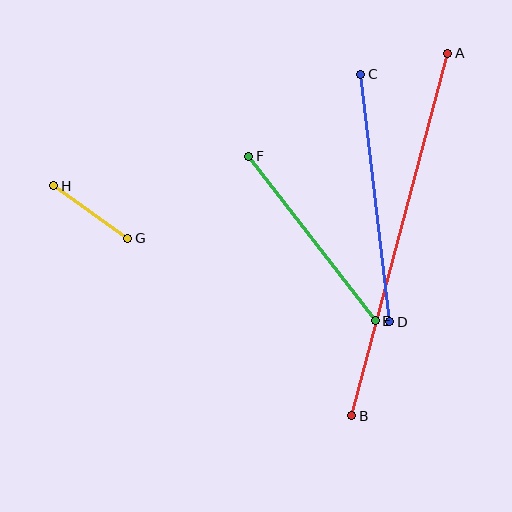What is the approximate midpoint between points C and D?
The midpoint is at approximately (375, 198) pixels.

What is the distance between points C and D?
The distance is approximately 249 pixels.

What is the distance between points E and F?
The distance is approximately 208 pixels.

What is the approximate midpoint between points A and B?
The midpoint is at approximately (400, 234) pixels.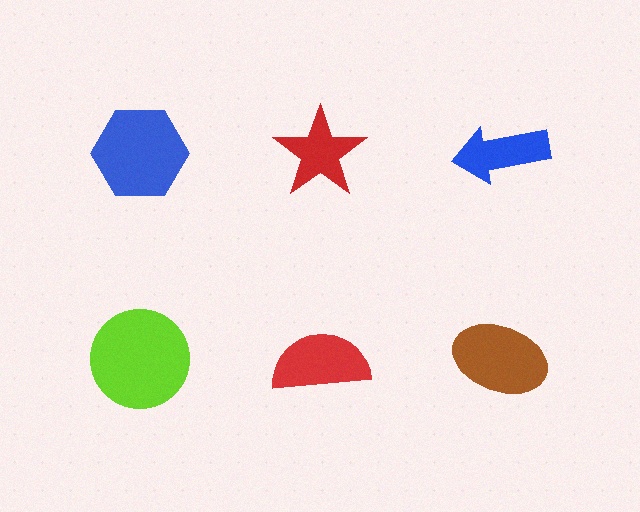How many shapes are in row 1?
3 shapes.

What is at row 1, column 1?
A blue hexagon.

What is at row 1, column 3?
A blue arrow.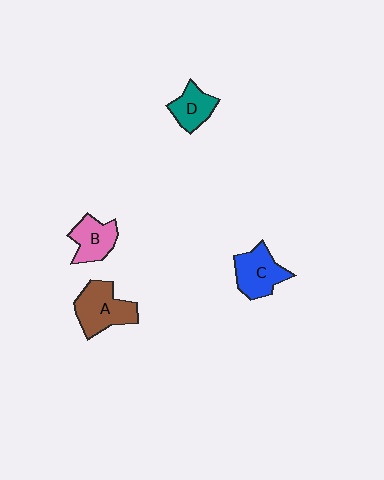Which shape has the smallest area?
Shape D (teal).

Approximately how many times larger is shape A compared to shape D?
Approximately 1.6 times.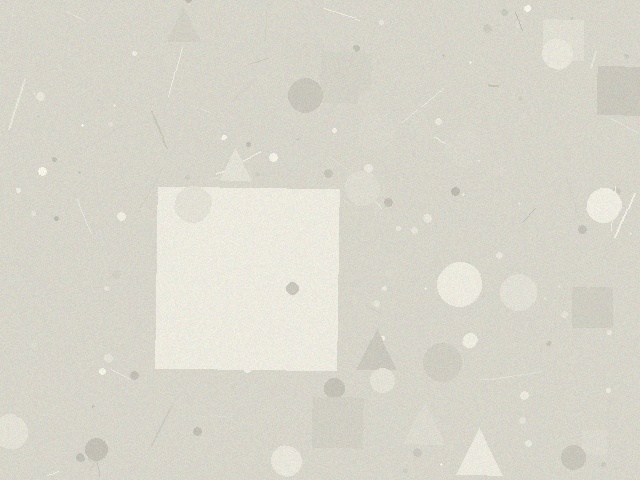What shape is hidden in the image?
A square is hidden in the image.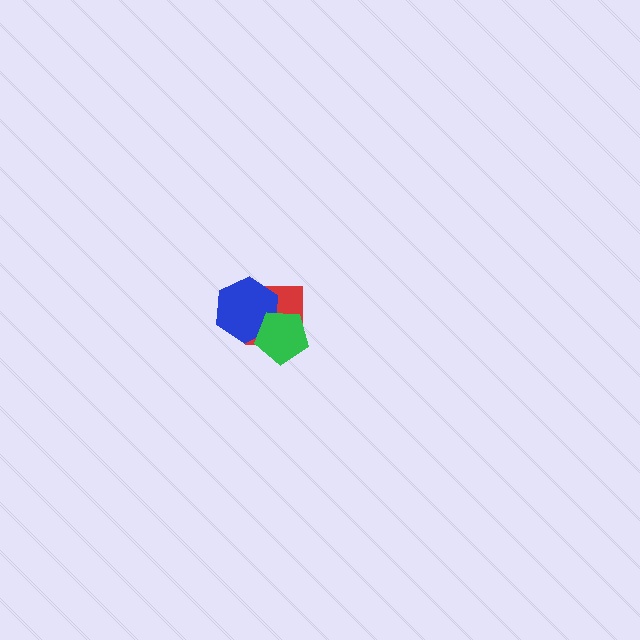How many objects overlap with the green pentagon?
2 objects overlap with the green pentagon.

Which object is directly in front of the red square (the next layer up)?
The blue hexagon is directly in front of the red square.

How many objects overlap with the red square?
2 objects overlap with the red square.